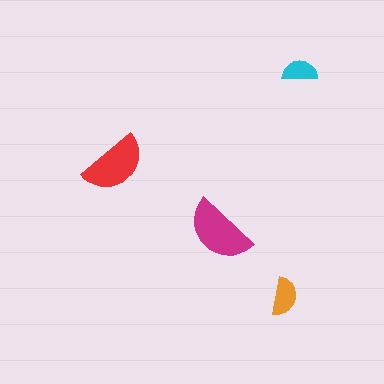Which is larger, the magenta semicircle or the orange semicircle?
The magenta one.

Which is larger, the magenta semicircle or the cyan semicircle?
The magenta one.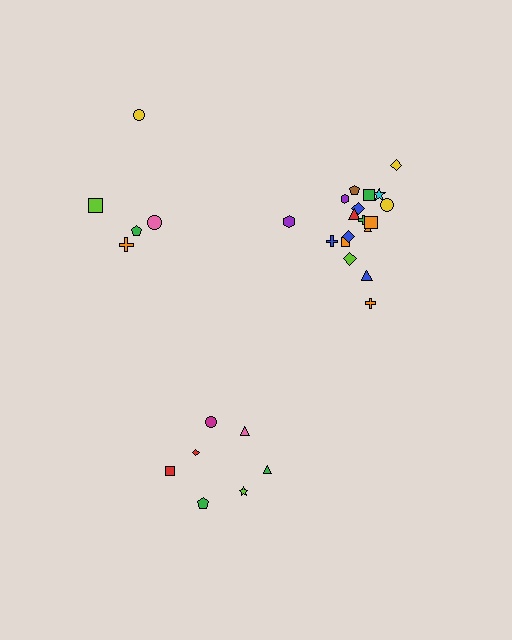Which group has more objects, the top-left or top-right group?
The top-right group.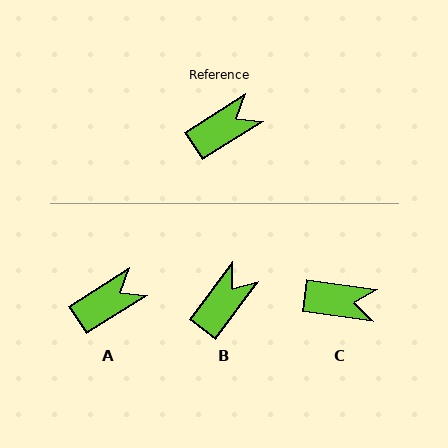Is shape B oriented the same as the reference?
No, it is off by about 21 degrees.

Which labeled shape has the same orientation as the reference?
A.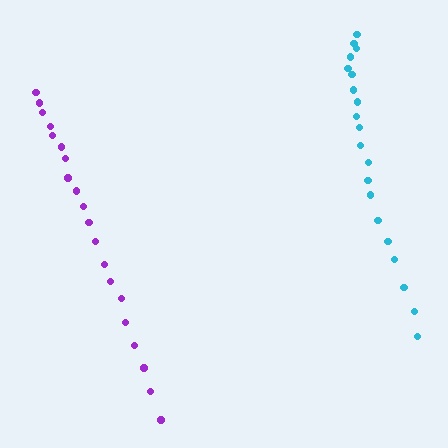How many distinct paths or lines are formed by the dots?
There are 2 distinct paths.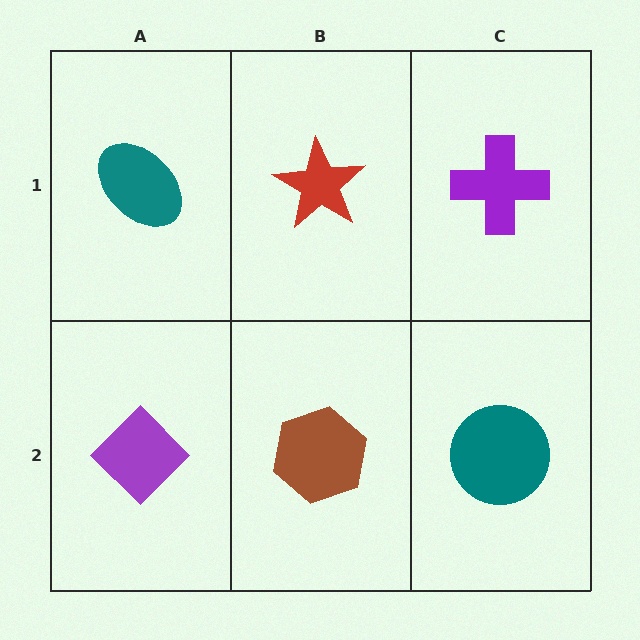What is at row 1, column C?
A purple cross.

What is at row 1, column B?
A red star.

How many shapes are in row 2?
3 shapes.